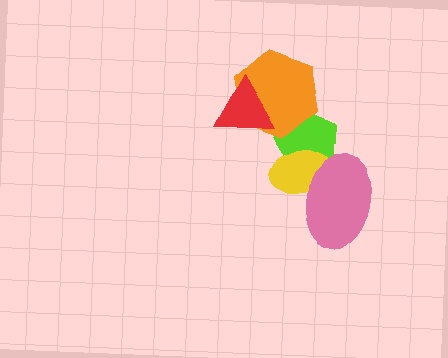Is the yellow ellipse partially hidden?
Yes, it is partially covered by another shape.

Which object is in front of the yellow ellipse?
The pink ellipse is in front of the yellow ellipse.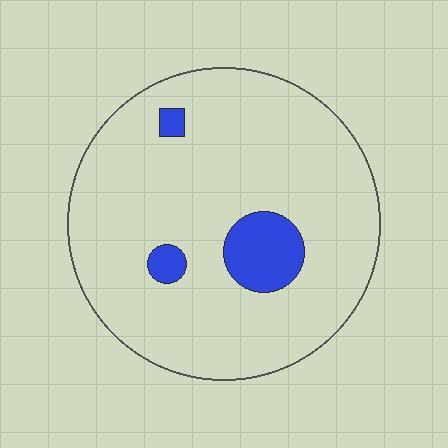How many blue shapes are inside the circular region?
3.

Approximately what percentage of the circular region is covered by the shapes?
Approximately 10%.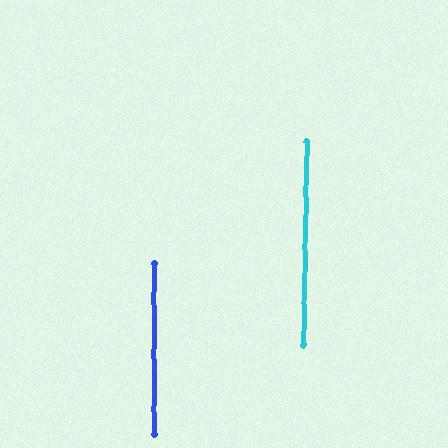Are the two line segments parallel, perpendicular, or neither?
Parallel — their directions differ by only 0.6°.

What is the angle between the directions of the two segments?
Approximately 1 degree.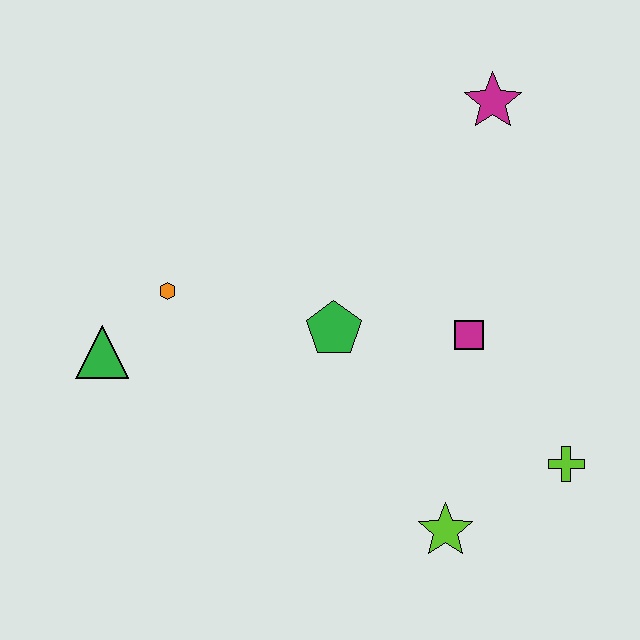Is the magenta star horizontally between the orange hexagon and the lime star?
No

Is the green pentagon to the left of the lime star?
Yes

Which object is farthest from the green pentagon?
The magenta star is farthest from the green pentagon.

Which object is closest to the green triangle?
The orange hexagon is closest to the green triangle.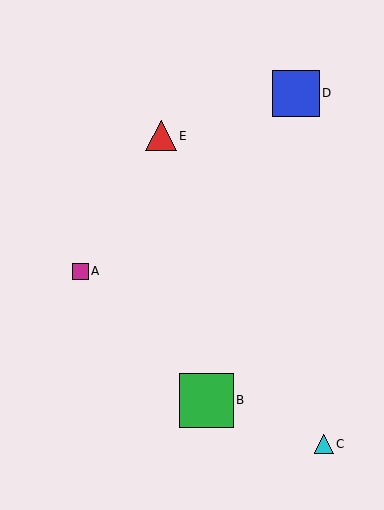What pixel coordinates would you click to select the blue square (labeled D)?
Click at (296, 93) to select the blue square D.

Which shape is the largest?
The green square (labeled B) is the largest.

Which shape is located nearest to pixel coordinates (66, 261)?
The magenta square (labeled A) at (80, 271) is nearest to that location.